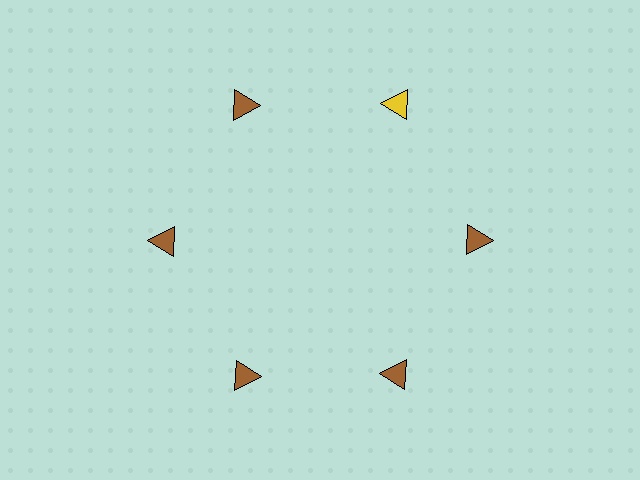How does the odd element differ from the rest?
It has a different color: yellow instead of brown.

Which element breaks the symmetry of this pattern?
The yellow triangle at roughly the 1 o'clock position breaks the symmetry. All other shapes are brown triangles.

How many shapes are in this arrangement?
There are 6 shapes arranged in a ring pattern.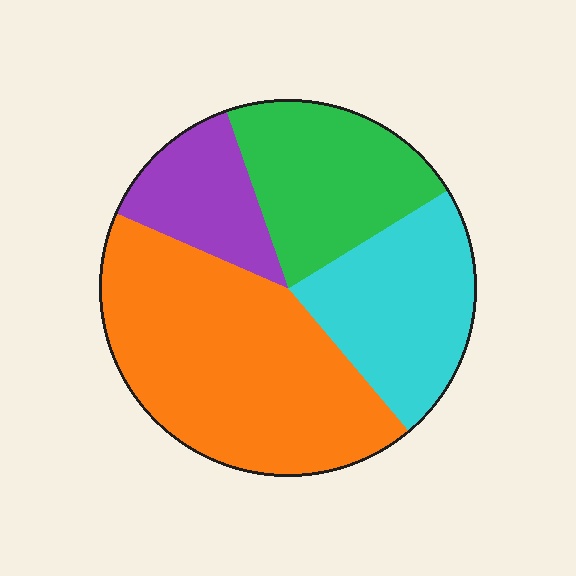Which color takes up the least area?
Purple, at roughly 15%.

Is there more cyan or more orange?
Orange.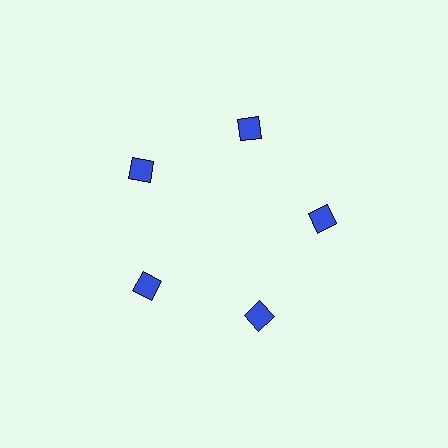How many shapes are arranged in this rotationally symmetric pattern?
There are 5 shapes, arranged in 5 groups of 1.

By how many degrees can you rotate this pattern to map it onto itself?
The pattern maps onto itself every 72 degrees of rotation.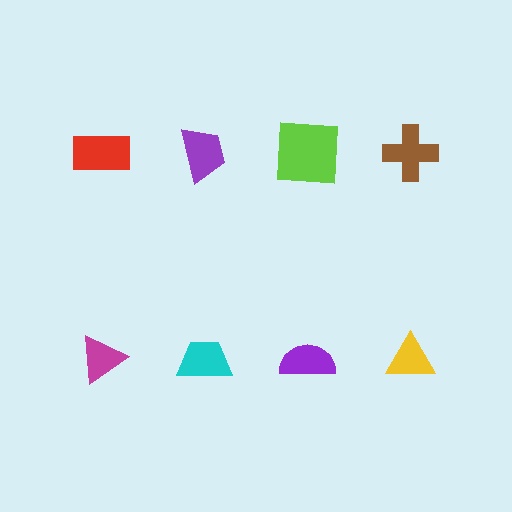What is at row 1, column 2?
A purple trapezoid.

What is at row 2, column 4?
A yellow triangle.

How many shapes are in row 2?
4 shapes.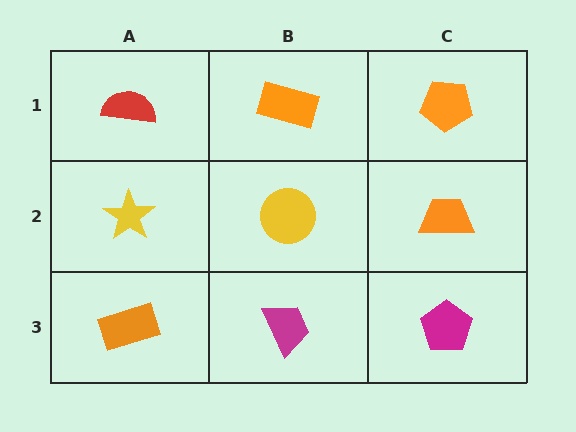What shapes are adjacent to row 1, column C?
An orange trapezoid (row 2, column C), an orange rectangle (row 1, column B).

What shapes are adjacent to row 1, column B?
A yellow circle (row 2, column B), a red semicircle (row 1, column A), an orange pentagon (row 1, column C).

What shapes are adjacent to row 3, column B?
A yellow circle (row 2, column B), an orange rectangle (row 3, column A), a magenta pentagon (row 3, column C).